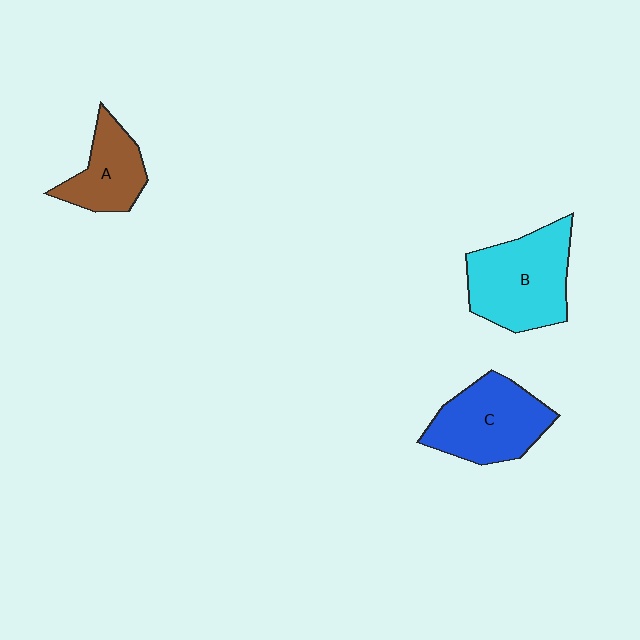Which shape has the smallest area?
Shape A (brown).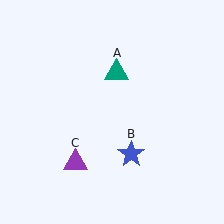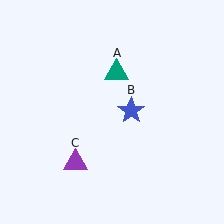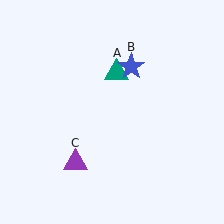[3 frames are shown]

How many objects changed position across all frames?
1 object changed position: blue star (object B).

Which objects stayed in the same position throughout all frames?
Teal triangle (object A) and purple triangle (object C) remained stationary.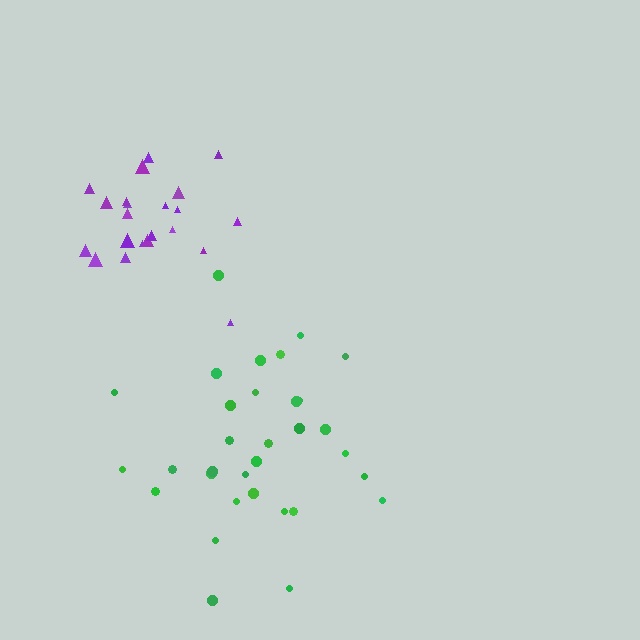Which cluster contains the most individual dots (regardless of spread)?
Green (33).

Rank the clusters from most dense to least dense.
purple, green.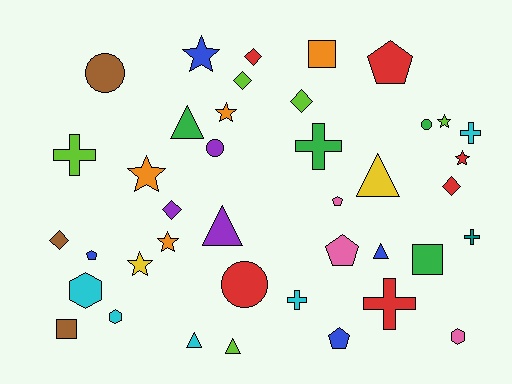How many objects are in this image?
There are 40 objects.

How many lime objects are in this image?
There are 5 lime objects.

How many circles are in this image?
There are 4 circles.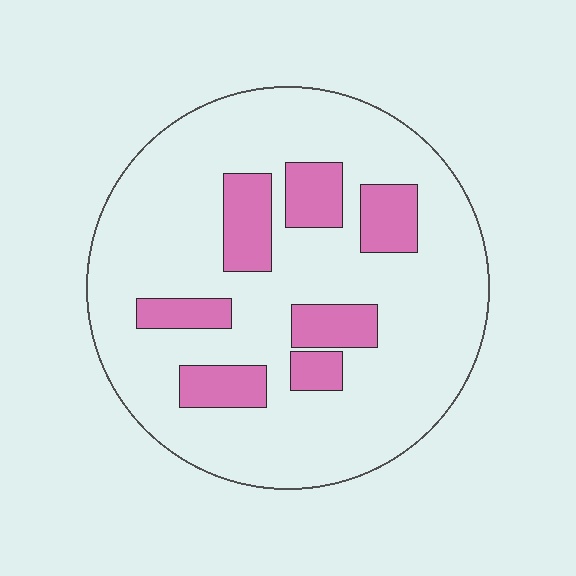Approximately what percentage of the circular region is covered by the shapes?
Approximately 20%.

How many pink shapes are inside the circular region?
7.